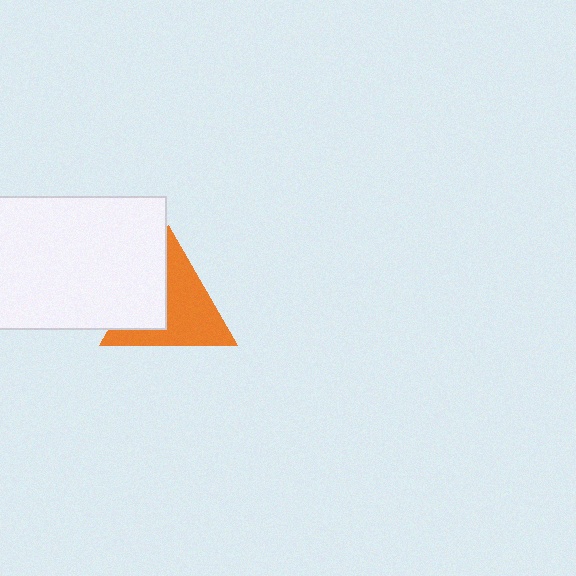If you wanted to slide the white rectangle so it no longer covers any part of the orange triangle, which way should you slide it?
Slide it left — that is the most direct way to separate the two shapes.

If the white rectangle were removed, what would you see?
You would see the complete orange triangle.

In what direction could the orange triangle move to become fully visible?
The orange triangle could move right. That would shift it out from behind the white rectangle entirely.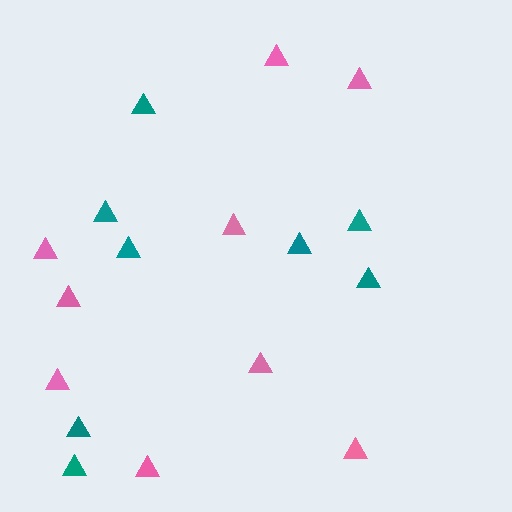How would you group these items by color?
There are 2 groups: one group of teal triangles (8) and one group of pink triangles (9).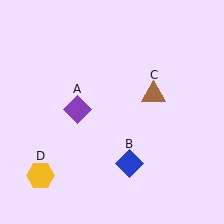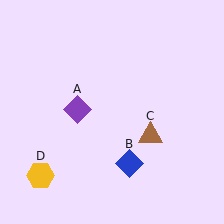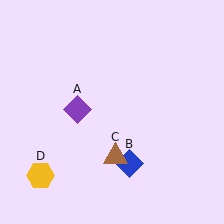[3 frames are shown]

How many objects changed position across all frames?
1 object changed position: brown triangle (object C).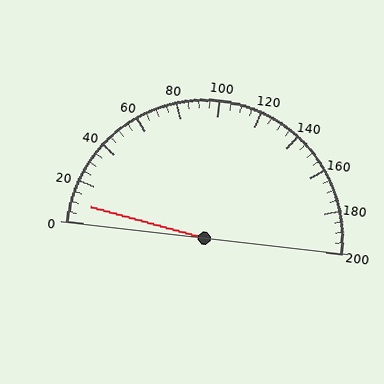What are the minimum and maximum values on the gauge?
The gauge ranges from 0 to 200.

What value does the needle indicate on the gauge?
The needle indicates approximately 10.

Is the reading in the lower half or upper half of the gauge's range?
The reading is in the lower half of the range (0 to 200).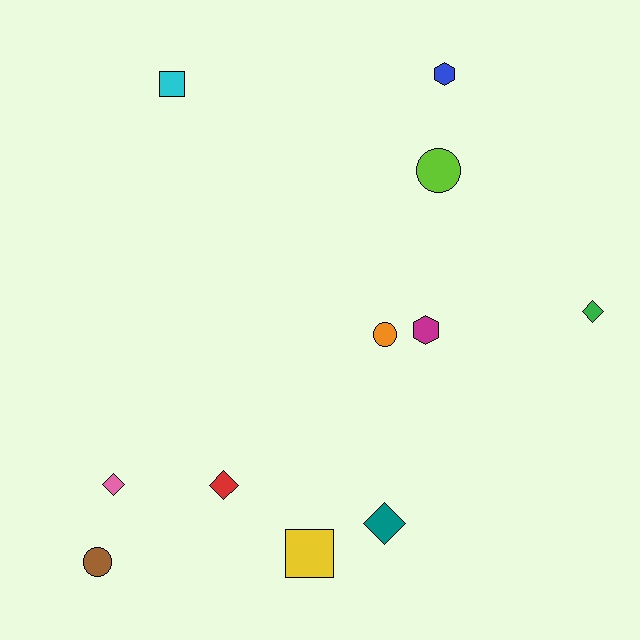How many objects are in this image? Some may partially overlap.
There are 11 objects.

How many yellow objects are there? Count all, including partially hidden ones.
There is 1 yellow object.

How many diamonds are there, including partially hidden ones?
There are 4 diamonds.